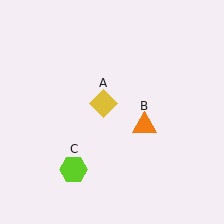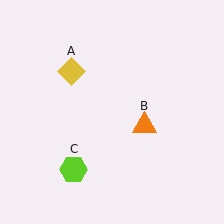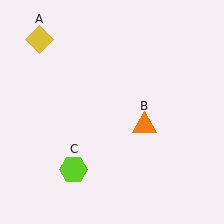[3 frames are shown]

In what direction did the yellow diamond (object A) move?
The yellow diamond (object A) moved up and to the left.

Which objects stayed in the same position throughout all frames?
Orange triangle (object B) and lime hexagon (object C) remained stationary.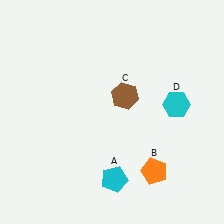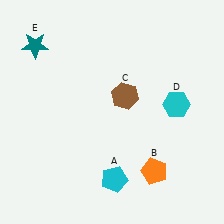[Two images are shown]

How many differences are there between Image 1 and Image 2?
There is 1 difference between the two images.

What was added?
A teal star (E) was added in Image 2.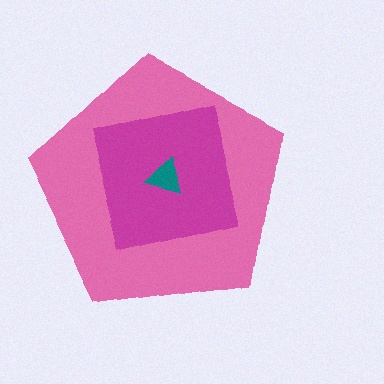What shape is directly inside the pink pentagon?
The magenta square.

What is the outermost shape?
The pink pentagon.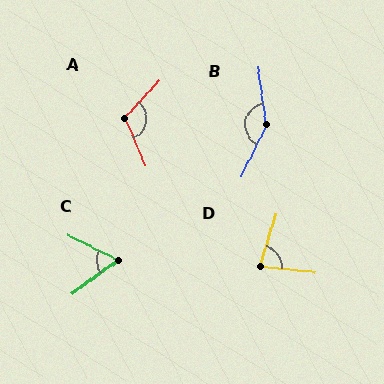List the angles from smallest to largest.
C (62°), D (79°), A (114°), B (145°).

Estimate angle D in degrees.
Approximately 79 degrees.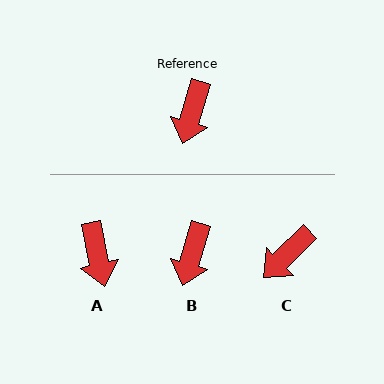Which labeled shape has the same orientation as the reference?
B.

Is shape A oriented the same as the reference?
No, it is off by about 28 degrees.